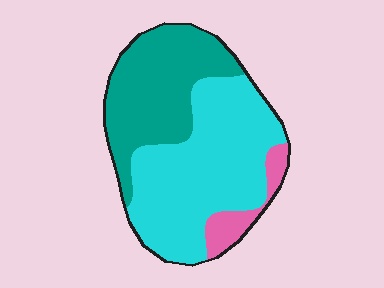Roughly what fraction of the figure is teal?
Teal covers around 35% of the figure.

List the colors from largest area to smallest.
From largest to smallest: cyan, teal, pink.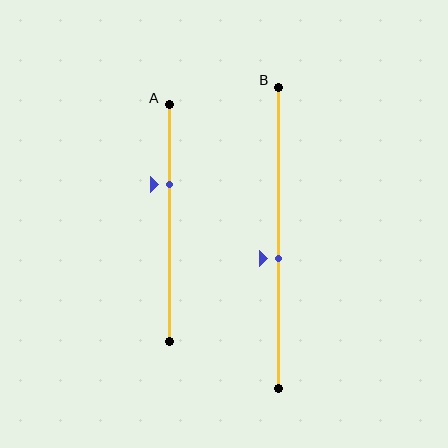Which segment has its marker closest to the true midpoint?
Segment B has its marker closest to the true midpoint.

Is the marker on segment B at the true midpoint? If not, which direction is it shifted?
No, the marker on segment B is shifted downward by about 7% of the segment length.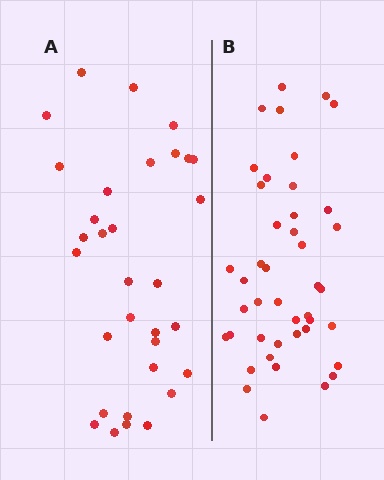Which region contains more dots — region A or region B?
Region B (the right region) has more dots.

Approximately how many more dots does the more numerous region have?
Region B has roughly 12 or so more dots than region A.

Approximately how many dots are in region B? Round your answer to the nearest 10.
About 40 dots. (The exact count is 43, which rounds to 40.)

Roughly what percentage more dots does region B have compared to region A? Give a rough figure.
About 35% more.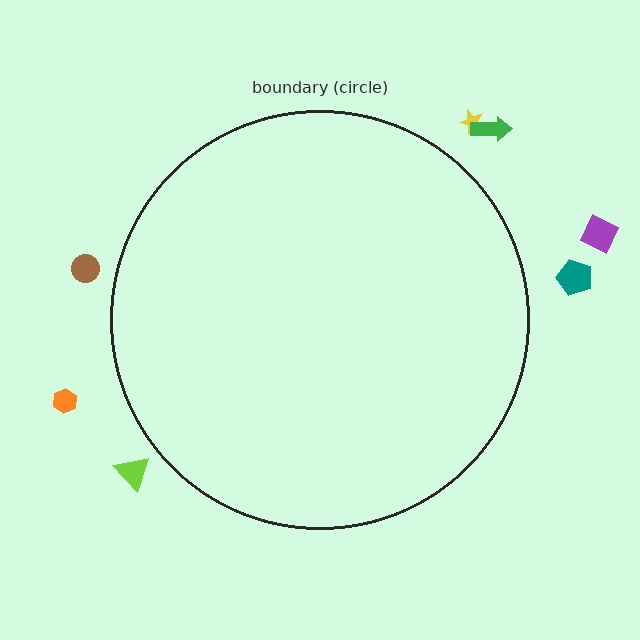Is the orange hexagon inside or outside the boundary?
Outside.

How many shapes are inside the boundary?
0 inside, 7 outside.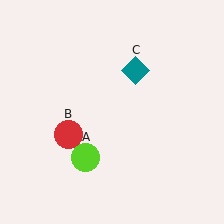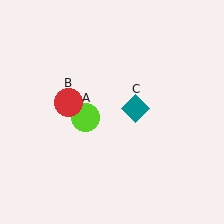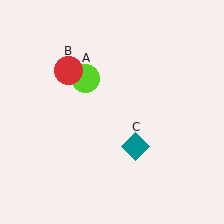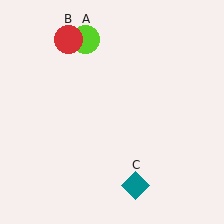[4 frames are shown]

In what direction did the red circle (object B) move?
The red circle (object B) moved up.